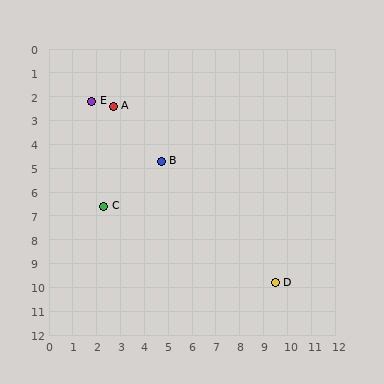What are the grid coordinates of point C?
Point C is at approximately (2.3, 6.6).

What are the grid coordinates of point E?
Point E is at approximately (1.8, 2.2).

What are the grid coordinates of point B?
Point B is at approximately (4.7, 4.7).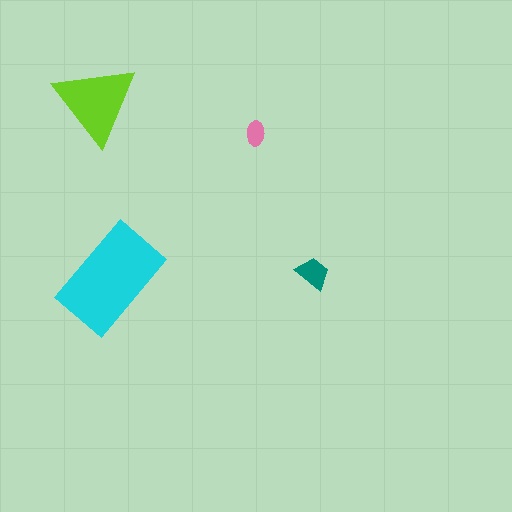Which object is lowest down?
The cyan rectangle is bottommost.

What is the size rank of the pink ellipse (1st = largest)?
4th.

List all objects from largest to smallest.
The cyan rectangle, the lime triangle, the teal trapezoid, the pink ellipse.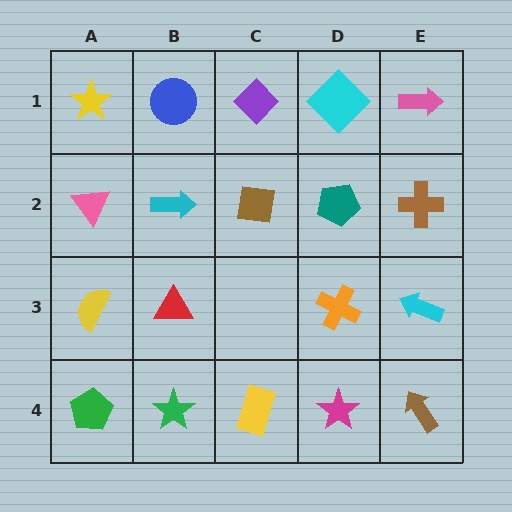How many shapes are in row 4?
5 shapes.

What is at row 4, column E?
A brown arrow.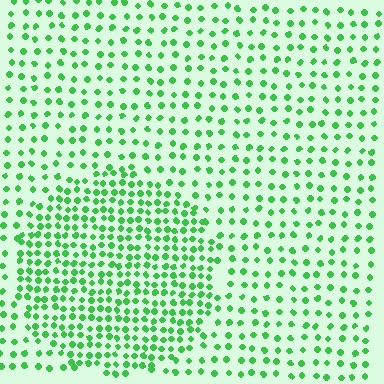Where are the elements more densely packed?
The elements are more densely packed inside the circle boundary.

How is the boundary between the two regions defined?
The boundary is defined by a change in element density (approximately 1.9x ratio). All elements are the same color, size, and shape.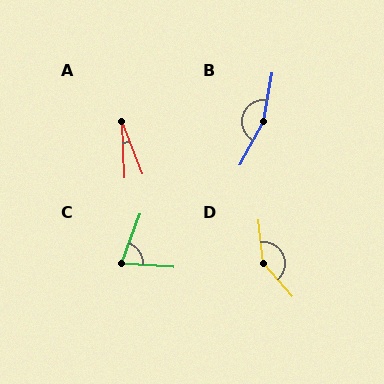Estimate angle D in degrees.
Approximately 145 degrees.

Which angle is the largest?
B, at approximately 161 degrees.